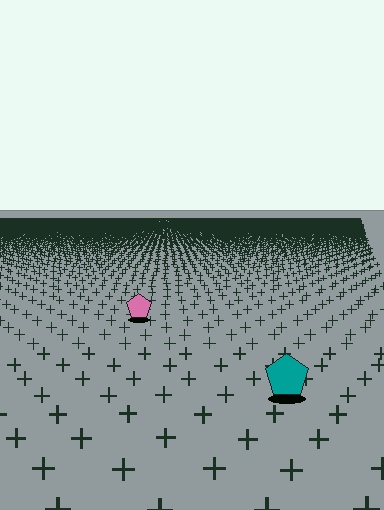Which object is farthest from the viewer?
The pink pentagon is farthest from the viewer. It appears smaller and the ground texture around it is denser.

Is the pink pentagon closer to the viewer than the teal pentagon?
No. The teal pentagon is closer — you can tell from the texture gradient: the ground texture is coarser near it.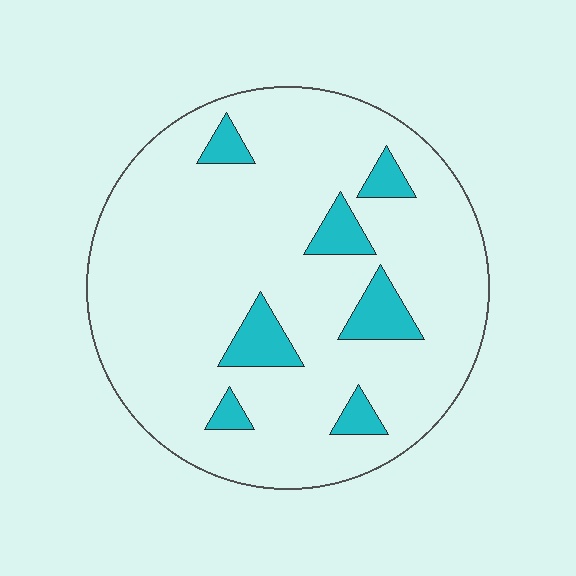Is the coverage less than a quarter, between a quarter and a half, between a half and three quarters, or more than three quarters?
Less than a quarter.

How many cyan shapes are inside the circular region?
7.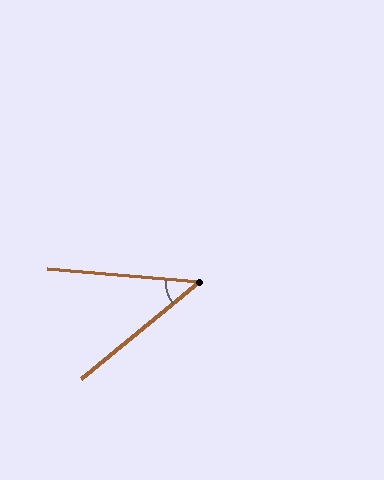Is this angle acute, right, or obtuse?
It is acute.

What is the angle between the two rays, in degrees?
Approximately 45 degrees.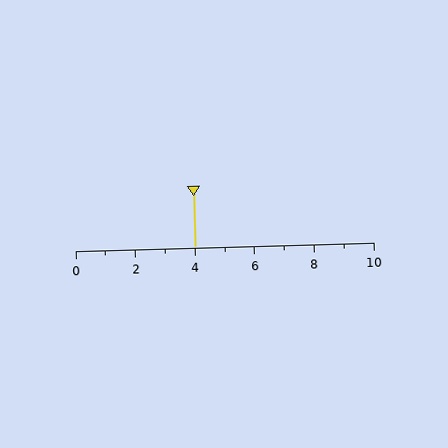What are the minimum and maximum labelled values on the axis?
The axis runs from 0 to 10.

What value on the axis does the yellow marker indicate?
The marker indicates approximately 4.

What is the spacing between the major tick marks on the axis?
The major ticks are spaced 2 apart.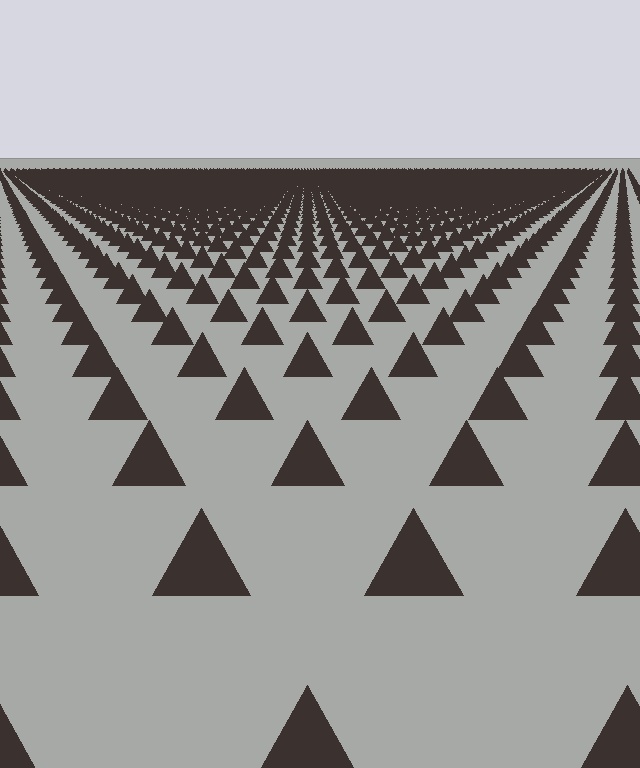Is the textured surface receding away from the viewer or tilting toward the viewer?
The surface is receding away from the viewer. Texture elements get smaller and denser toward the top.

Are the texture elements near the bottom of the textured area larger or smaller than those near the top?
Larger. Near the bottom, elements are closer to the viewer and appear at a bigger on-screen size.